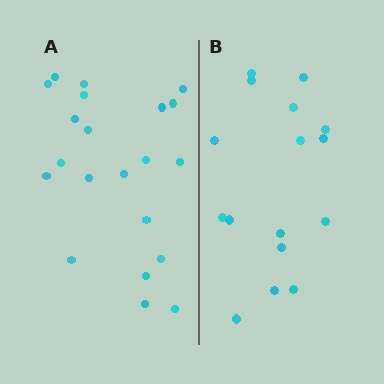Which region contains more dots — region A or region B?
Region A (the left region) has more dots.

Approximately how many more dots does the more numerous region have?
Region A has about 5 more dots than region B.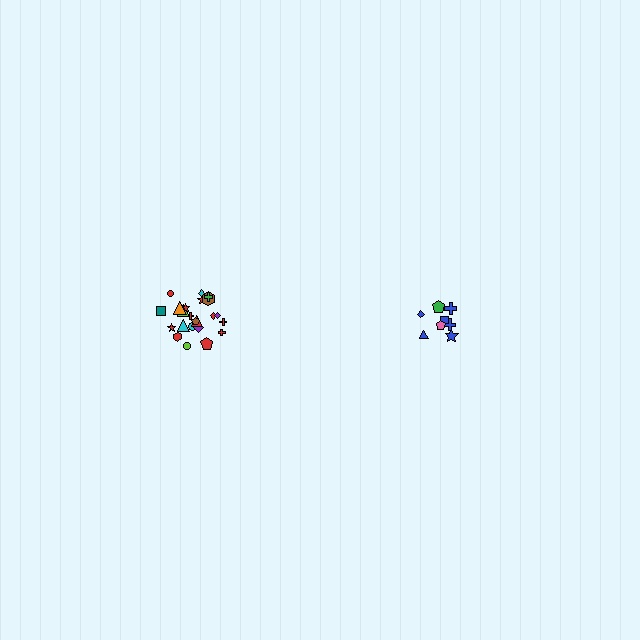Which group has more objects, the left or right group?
The left group.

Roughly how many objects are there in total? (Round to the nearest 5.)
Roughly 35 objects in total.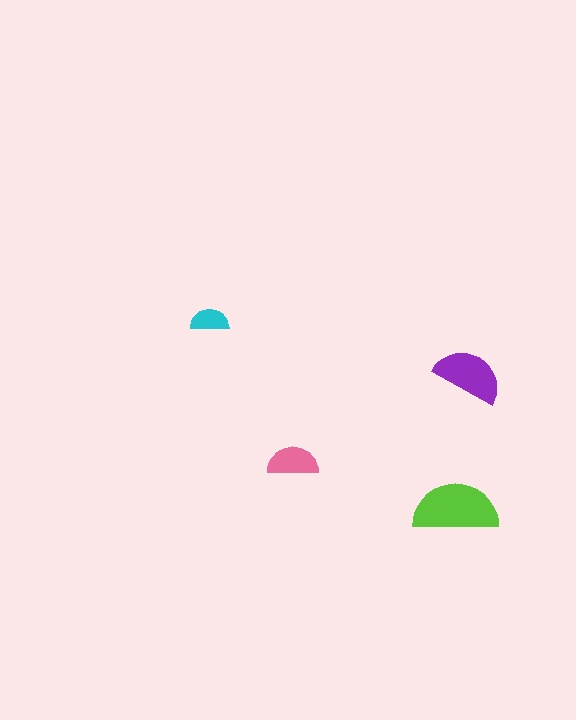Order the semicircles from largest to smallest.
the lime one, the purple one, the pink one, the cyan one.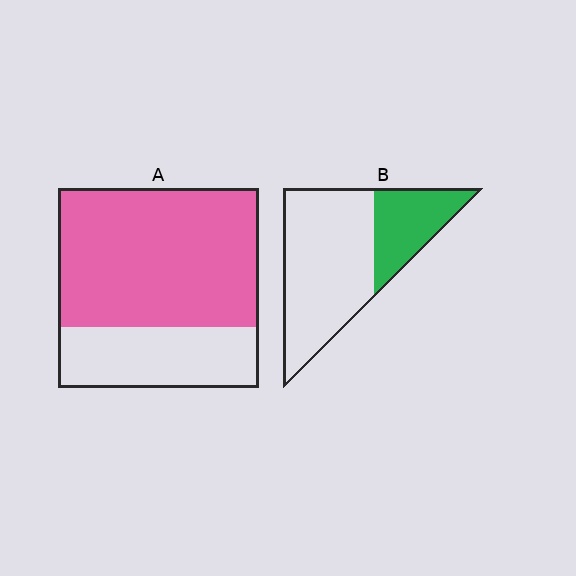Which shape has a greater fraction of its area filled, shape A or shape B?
Shape A.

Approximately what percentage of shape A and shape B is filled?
A is approximately 70% and B is approximately 30%.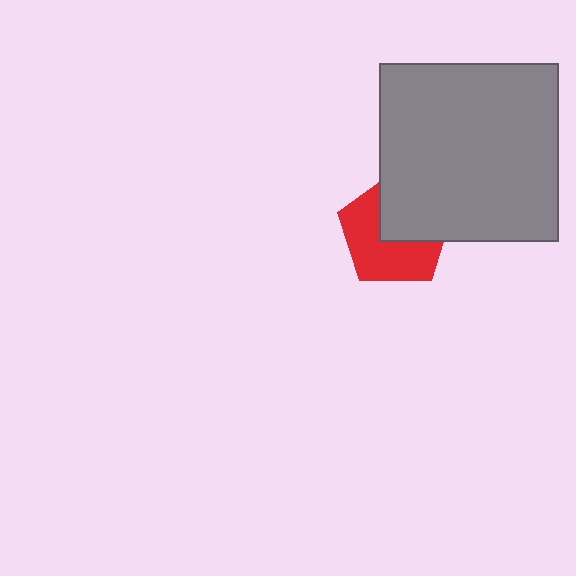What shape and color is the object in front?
The object in front is a gray square.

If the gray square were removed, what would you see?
You would see the complete red pentagon.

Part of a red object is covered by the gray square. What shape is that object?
It is a pentagon.